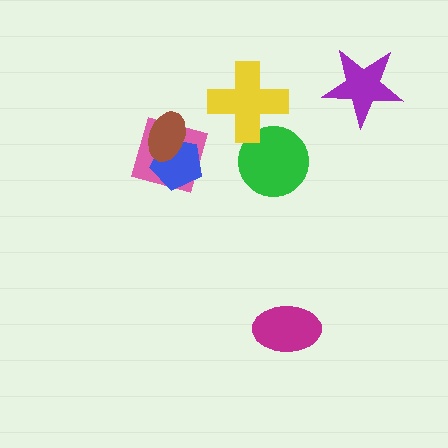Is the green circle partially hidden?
Yes, it is partially covered by another shape.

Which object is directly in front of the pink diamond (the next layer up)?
The blue pentagon is directly in front of the pink diamond.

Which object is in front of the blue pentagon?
The brown ellipse is in front of the blue pentagon.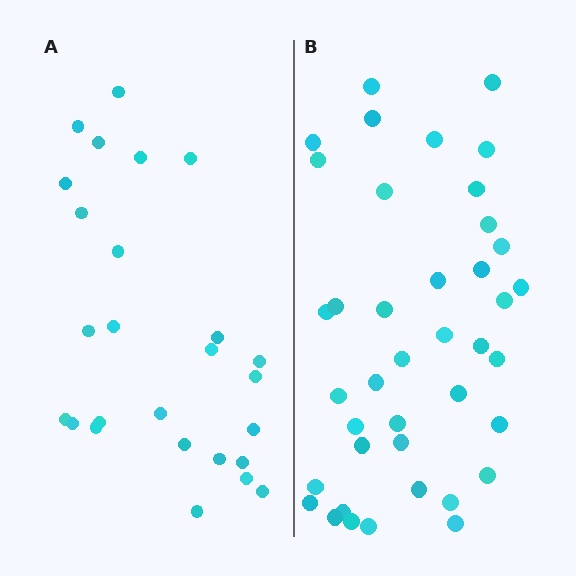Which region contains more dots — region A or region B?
Region B (the right region) has more dots.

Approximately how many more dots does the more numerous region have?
Region B has approximately 15 more dots than region A.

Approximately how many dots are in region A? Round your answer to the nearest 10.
About 30 dots. (The exact count is 26, which rounds to 30.)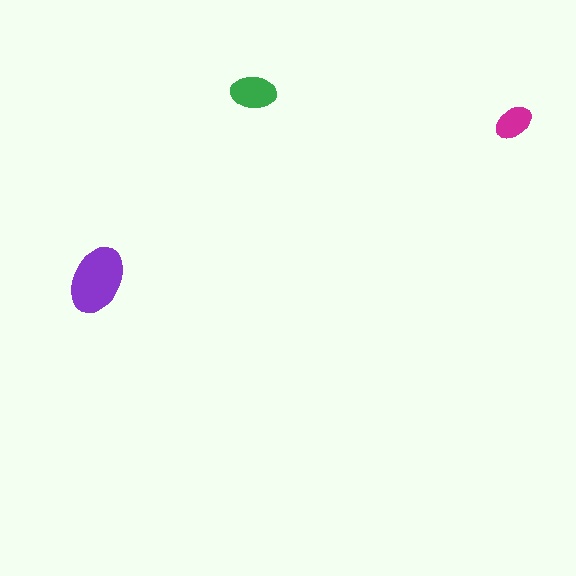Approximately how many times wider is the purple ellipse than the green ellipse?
About 1.5 times wider.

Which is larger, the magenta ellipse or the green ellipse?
The green one.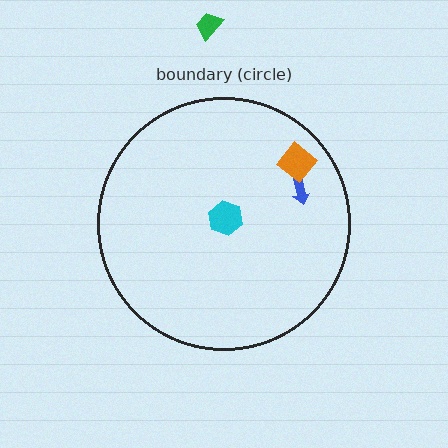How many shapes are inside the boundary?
3 inside, 1 outside.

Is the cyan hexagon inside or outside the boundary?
Inside.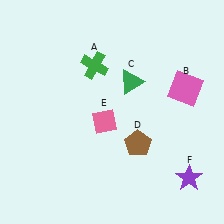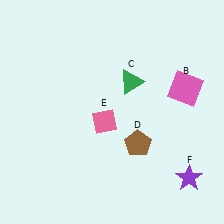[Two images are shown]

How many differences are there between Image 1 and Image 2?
There is 1 difference between the two images.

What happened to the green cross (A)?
The green cross (A) was removed in Image 2. It was in the top-left area of Image 1.